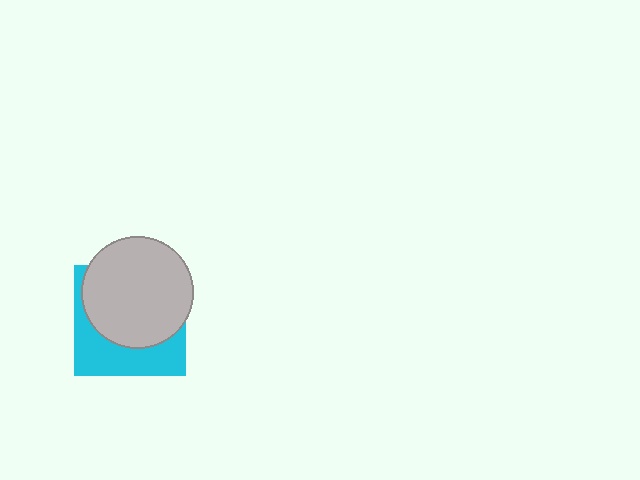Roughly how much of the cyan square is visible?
A small part of it is visible (roughly 38%).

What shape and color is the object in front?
The object in front is a light gray circle.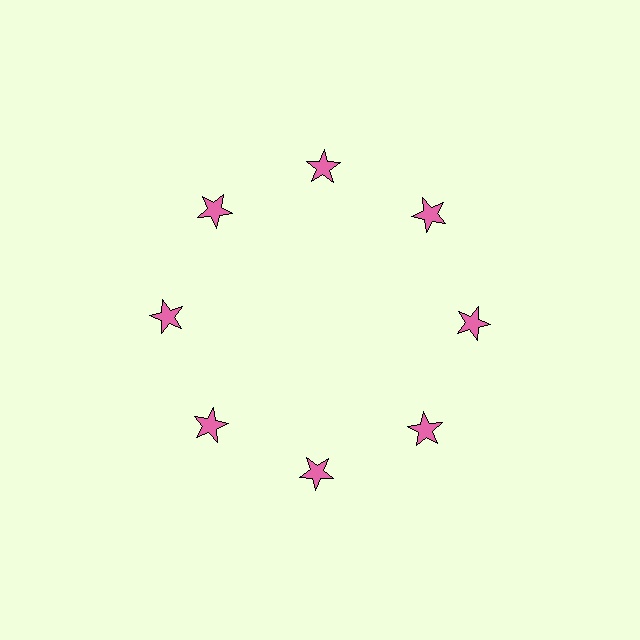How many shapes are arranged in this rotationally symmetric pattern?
There are 8 shapes, arranged in 8 groups of 1.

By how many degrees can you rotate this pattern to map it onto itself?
The pattern maps onto itself every 45 degrees of rotation.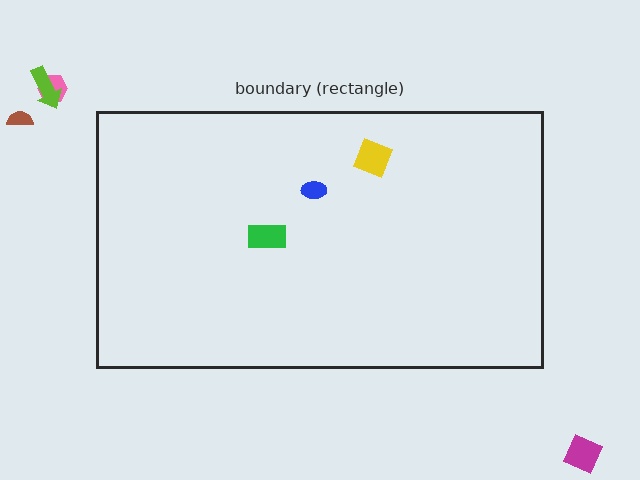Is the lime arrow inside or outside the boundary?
Outside.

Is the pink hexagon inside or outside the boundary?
Outside.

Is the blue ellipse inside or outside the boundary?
Inside.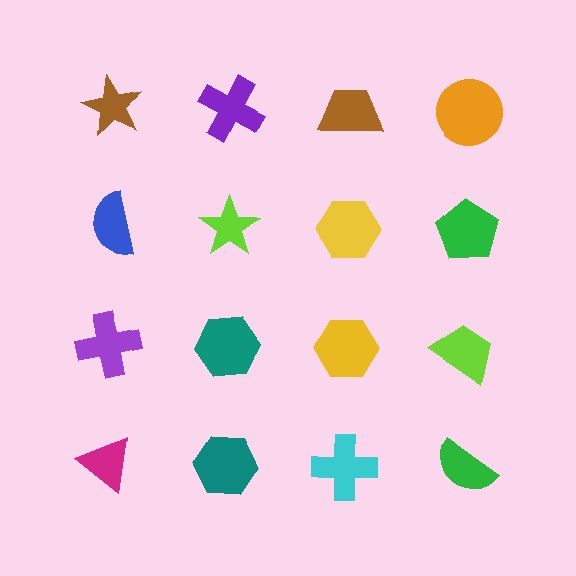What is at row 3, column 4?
A lime trapezoid.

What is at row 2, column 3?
A yellow hexagon.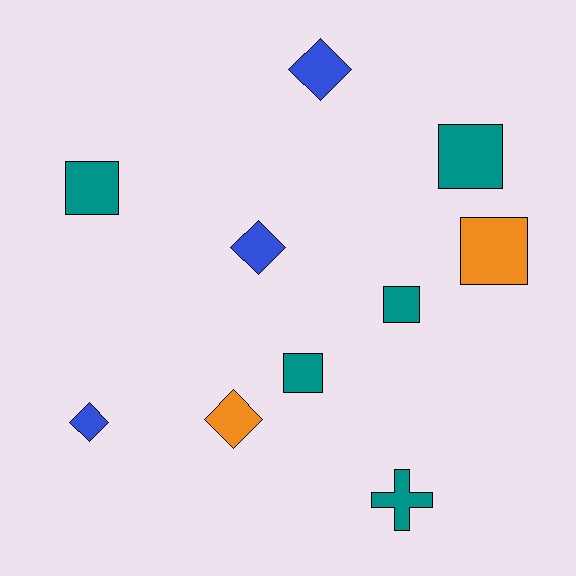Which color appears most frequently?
Teal, with 5 objects.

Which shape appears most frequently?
Square, with 5 objects.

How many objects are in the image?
There are 10 objects.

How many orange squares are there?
There is 1 orange square.